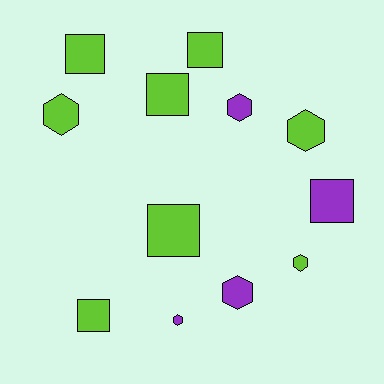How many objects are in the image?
There are 12 objects.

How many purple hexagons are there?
There are 3 purple hexagons.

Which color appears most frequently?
Lime, with 8 objects.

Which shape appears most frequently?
Hexagon, with 6 objects.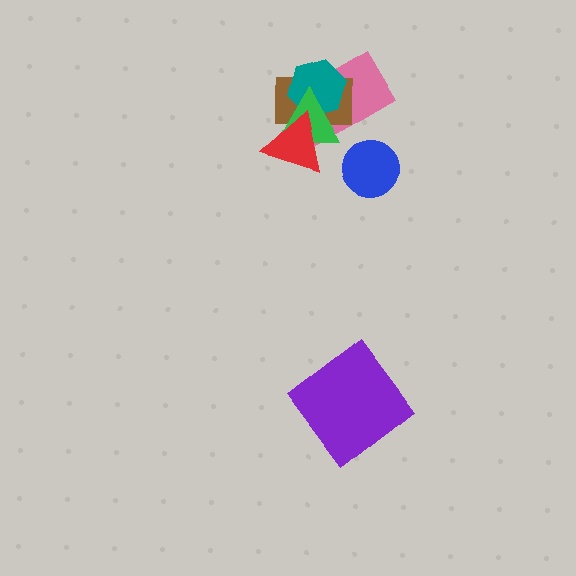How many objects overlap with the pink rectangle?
4 objects overlap with the pink rectangle.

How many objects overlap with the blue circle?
0 objects overlap with the blue circle.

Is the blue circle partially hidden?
No, no other shape covers it.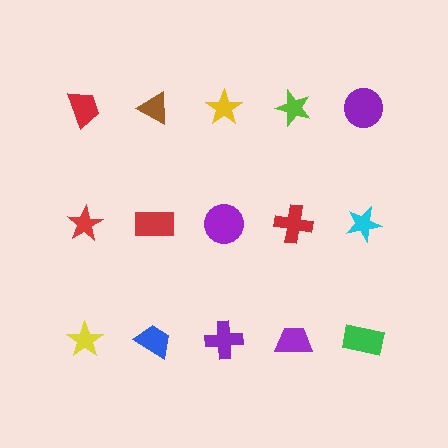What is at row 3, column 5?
A green rectangle.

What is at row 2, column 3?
A purple circle.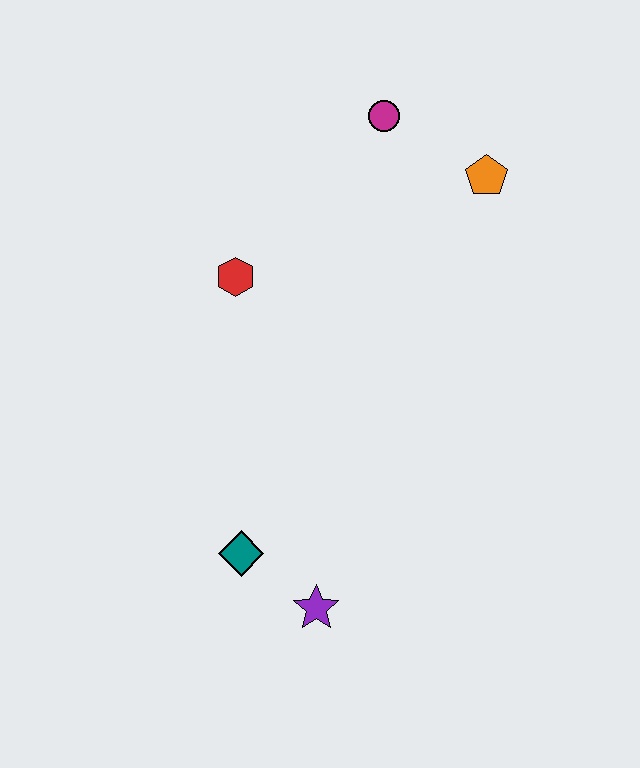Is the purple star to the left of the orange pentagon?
Yes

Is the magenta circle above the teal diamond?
Yes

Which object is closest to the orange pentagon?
The magenta circle is closest to the orange pentagon.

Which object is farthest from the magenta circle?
The purple star is farthest from the magenta circle.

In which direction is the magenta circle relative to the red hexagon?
The magenta circle is above the red hexagon.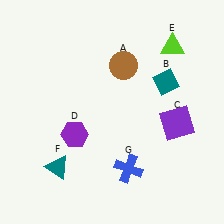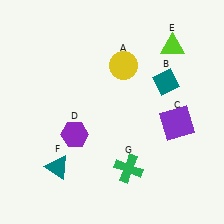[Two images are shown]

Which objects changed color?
A changed from brown to yellow. G changed from blue to green.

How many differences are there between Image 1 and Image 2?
There are 2 differences between the two images.